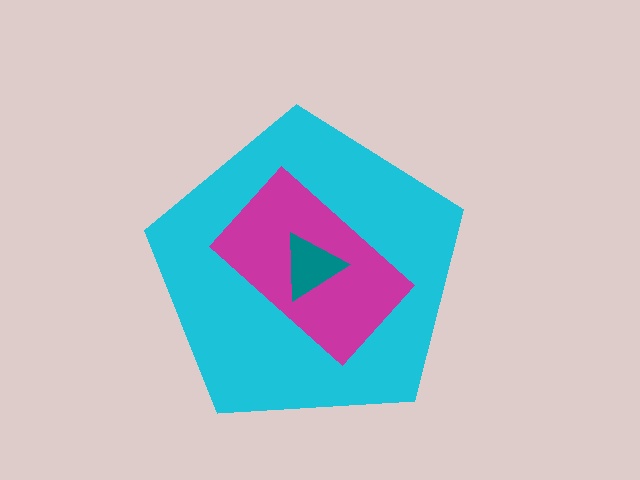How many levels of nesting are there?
3.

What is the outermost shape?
The cyan pentagon.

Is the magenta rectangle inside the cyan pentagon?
Yes.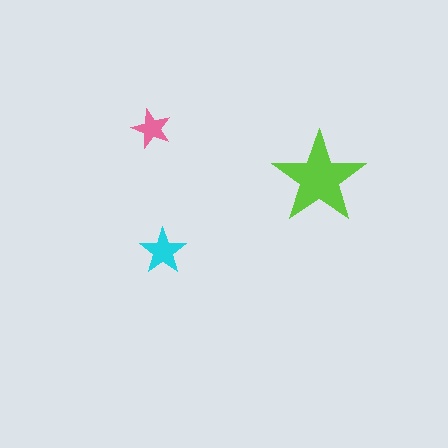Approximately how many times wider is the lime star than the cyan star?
About 2 times wider.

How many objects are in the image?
There are 3 objects in the image.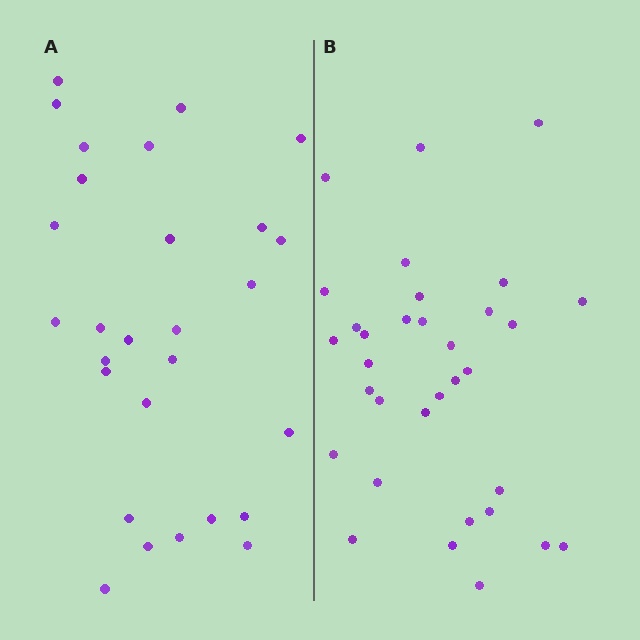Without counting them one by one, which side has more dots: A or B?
Region B (the right region) has more dots.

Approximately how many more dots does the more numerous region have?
Region B has about 5 more dots than region A.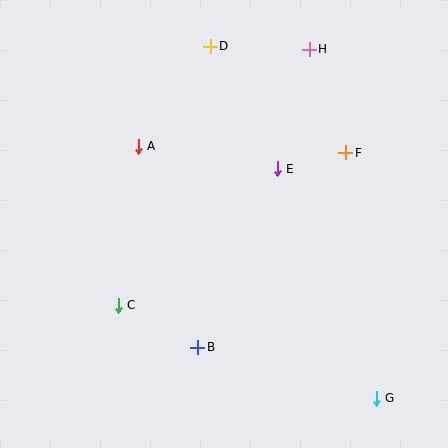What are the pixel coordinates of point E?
Point E is at (277, 169).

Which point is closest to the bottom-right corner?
Point G is closest to the bottom-right corner.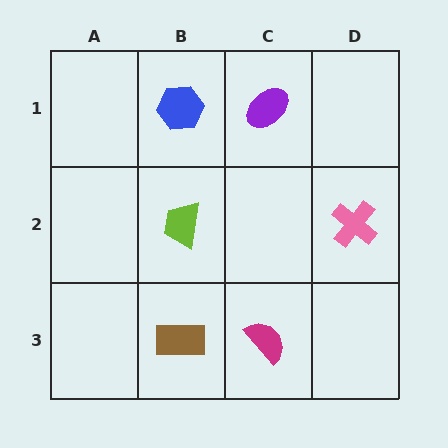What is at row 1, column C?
A purple ellipse.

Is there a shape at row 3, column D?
No, that cell is empty.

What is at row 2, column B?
A lime trapezoid.